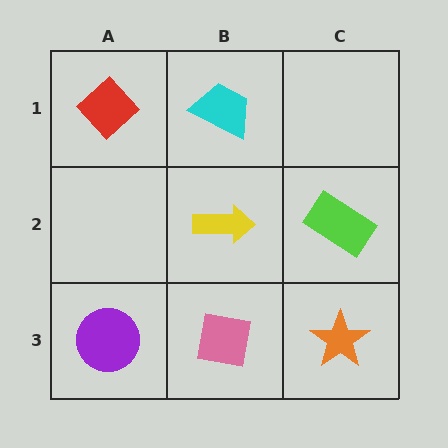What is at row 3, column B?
A pink square.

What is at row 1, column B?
A cyan trapezoid.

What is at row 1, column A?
A red diamond.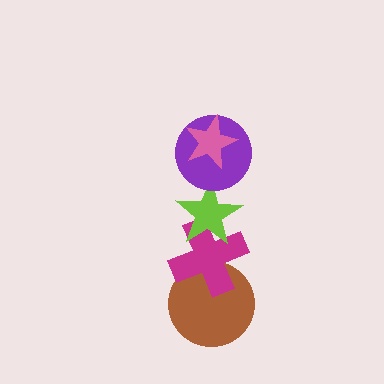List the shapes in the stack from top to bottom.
From top to bottom: the pink star, the purple circle, the lime star, the magenta cross, the brown circle.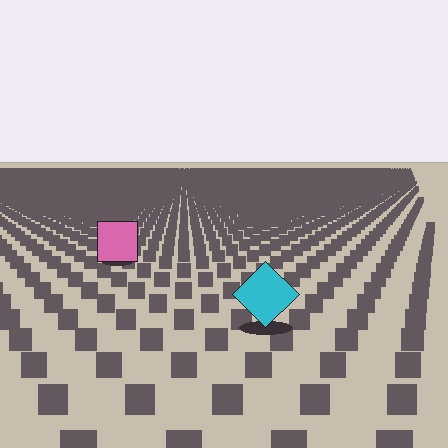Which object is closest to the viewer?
The cyan diamond is closest. The texture marks near it are larger and more spread out.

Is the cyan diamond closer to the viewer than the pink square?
Yes. The cyan diamond is closer — you can tell from the texture gradient: the ground texture is coarser near it.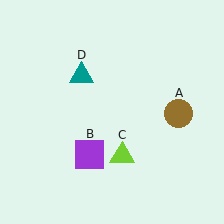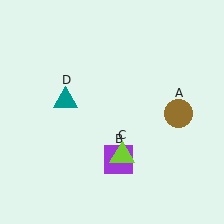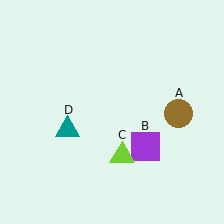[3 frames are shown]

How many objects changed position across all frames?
2 objects changed position: purple square (object B), teal triangle (object D).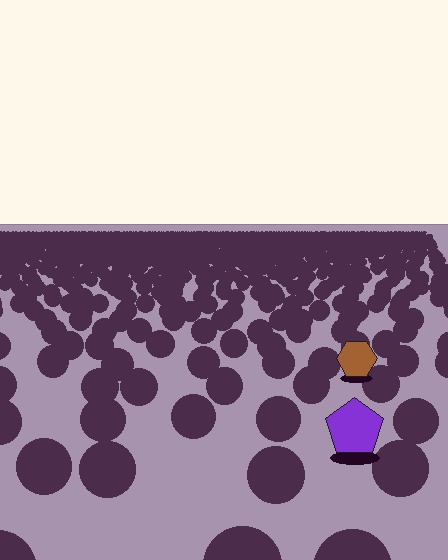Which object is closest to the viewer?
The purple pentagon is closest. The texture marks near it are larger and more spread out.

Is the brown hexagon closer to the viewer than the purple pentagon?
No. The purple pentagon is closer — you can tell from the texture gradient: the ground texture is coarser near it.